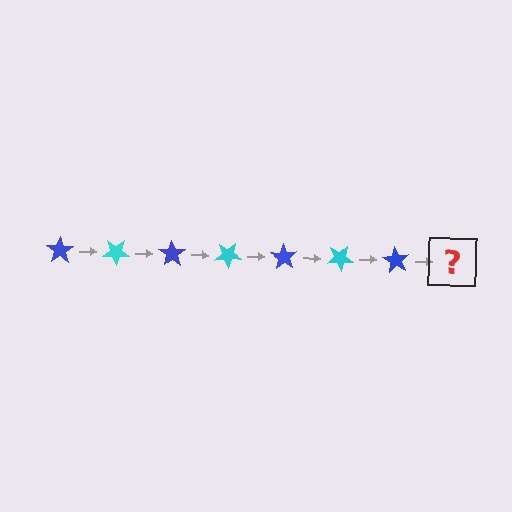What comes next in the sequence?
The next element should be a cyan star, rotated 245 degrees from the start.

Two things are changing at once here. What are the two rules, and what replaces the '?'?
The two rules are that it rotates 35 degrees each step and the color cycles through blue and cyan. The '?' should be a cyan star, rotated 245 degrees from the start.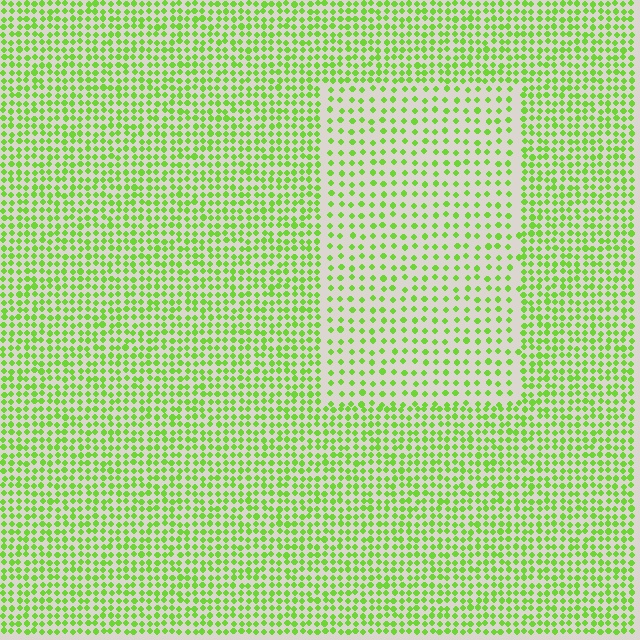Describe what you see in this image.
The image contains small lime elements arranged at two different densities. A rectangle-shaped region is visible where the elements are less densely packed than the surrounding area.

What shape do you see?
I see a rectangle.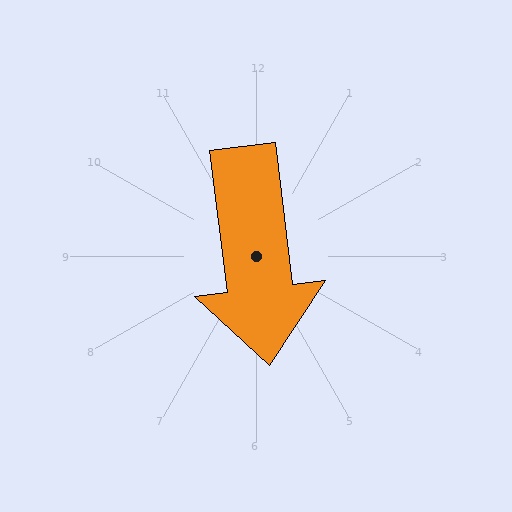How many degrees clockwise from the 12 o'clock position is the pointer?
Approximately 173 degrees.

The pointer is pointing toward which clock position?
Roughly 6 o'clock.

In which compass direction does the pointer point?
South.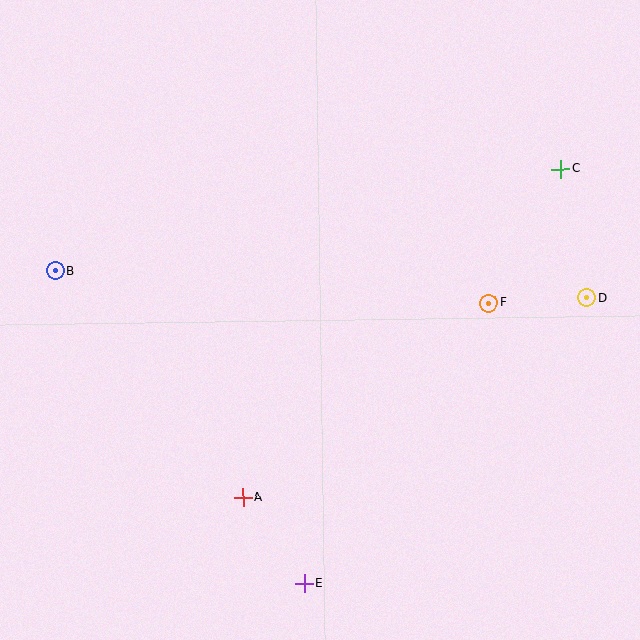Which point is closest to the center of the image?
Point F at (489, 303) is closest to the center.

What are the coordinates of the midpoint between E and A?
The midpoint between E and A is at (273, 540).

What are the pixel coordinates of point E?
Point E is at (304, 584).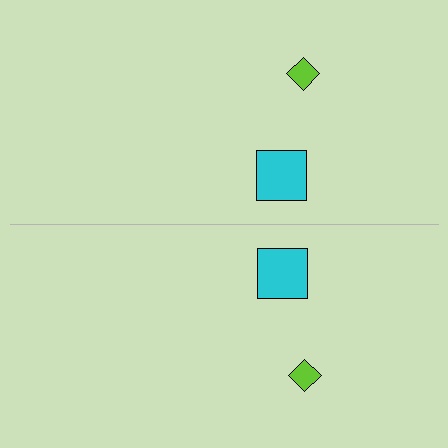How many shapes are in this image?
There are 4 shapes in this image.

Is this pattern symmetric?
Yes, this pattern has bilateral (reflection) symmetry.